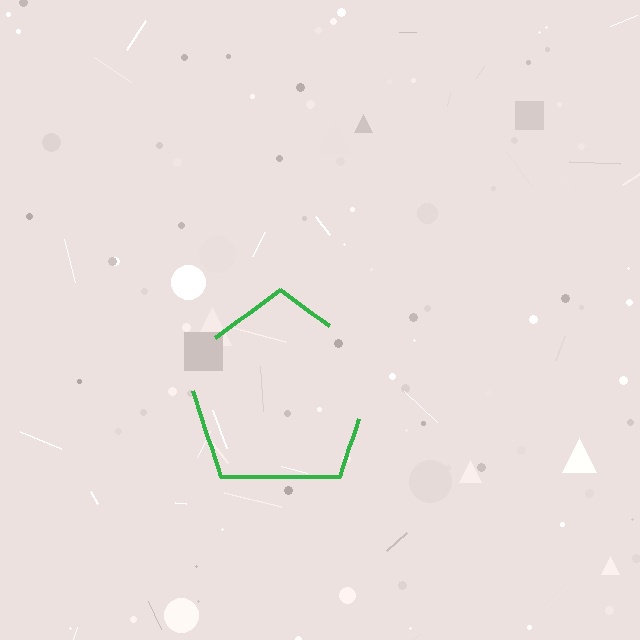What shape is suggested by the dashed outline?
The dashed outline suggests a pentagon.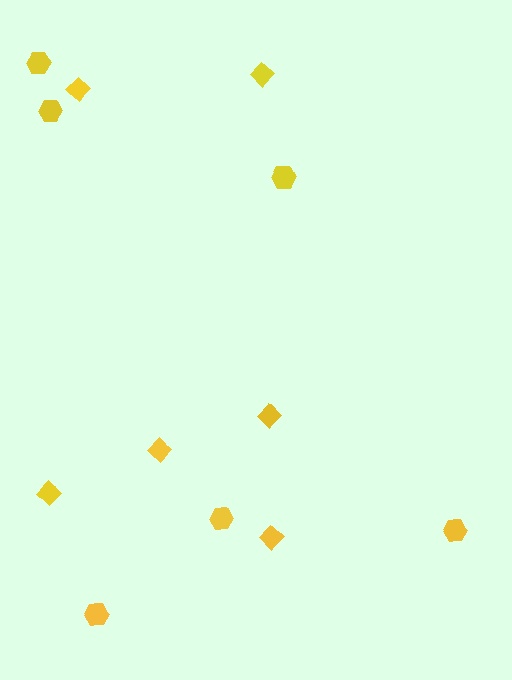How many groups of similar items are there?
There are 2 groups: one group of hexagons (6) and one group of diamonds (6).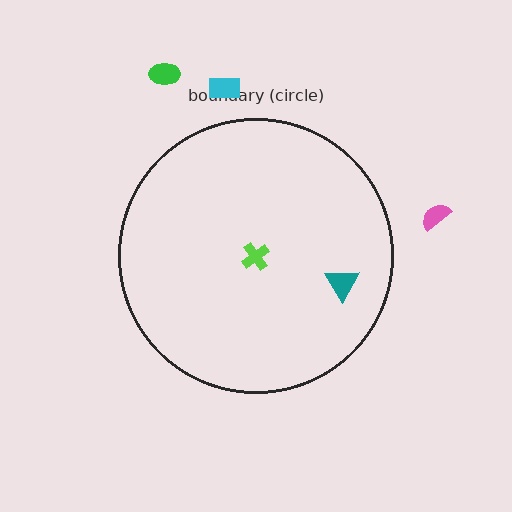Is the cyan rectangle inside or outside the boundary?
Outside.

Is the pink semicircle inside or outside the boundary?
Outside.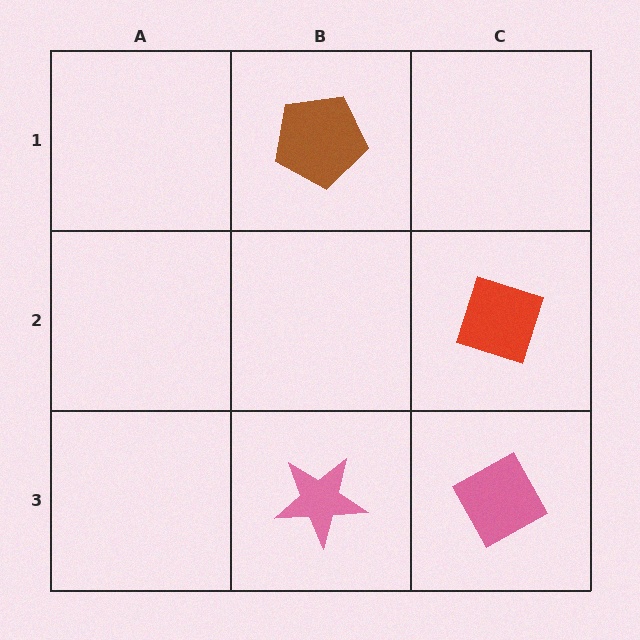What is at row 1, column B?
A brown pentagon.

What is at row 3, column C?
A pink diamond.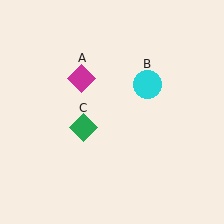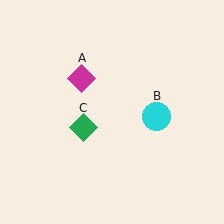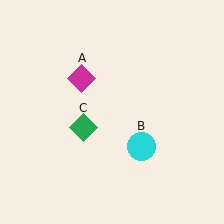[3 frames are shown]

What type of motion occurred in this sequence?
The cyan circle (object B) rotated clockwise around the center of the scene.